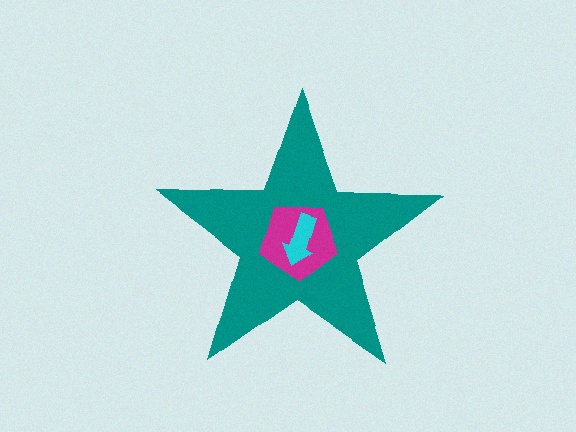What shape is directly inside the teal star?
The magenta pentagon.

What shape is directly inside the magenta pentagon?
The cyan arrow.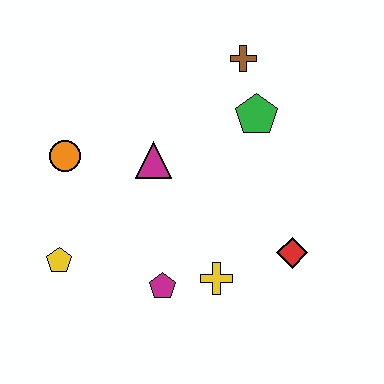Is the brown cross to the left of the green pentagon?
Yes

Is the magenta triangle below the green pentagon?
Yes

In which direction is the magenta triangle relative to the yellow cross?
The magenta triangle is above the yellow cross.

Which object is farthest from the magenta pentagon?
The brown cross is farthest from the magenta pentagon.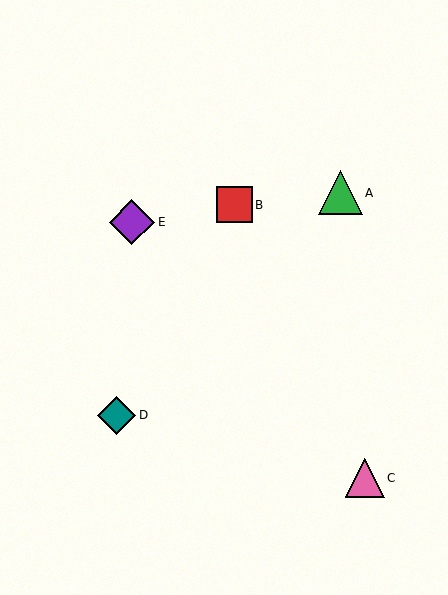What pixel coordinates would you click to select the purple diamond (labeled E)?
Click at (132, 222) to select the purple diamond E.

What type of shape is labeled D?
Shape D is a teal diamond.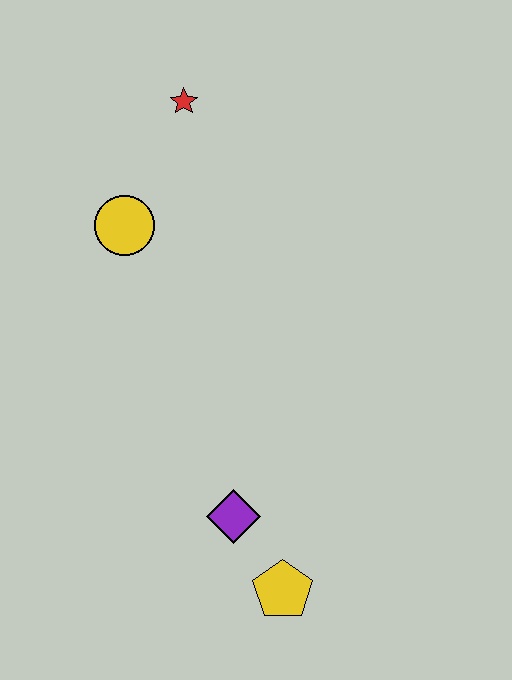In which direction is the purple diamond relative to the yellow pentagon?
The purple diamond is above the yellow pentagon.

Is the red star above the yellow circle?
Yes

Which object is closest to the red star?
The yellow circle is closest to the red star.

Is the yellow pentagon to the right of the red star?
Yes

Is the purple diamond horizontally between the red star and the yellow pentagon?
Yes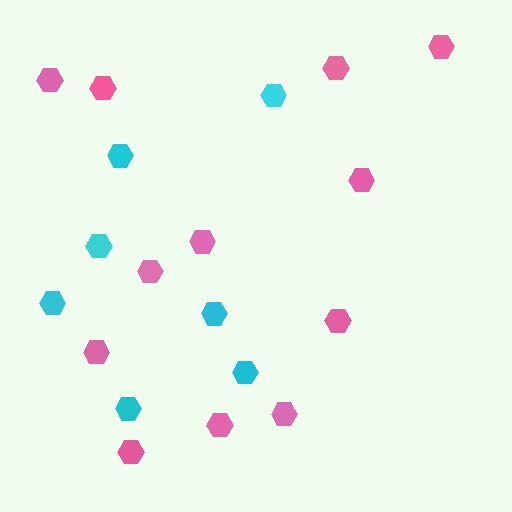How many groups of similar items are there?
There are 2 groups: one group of pink hexagons (12) and one group of cyan hexagons (7).